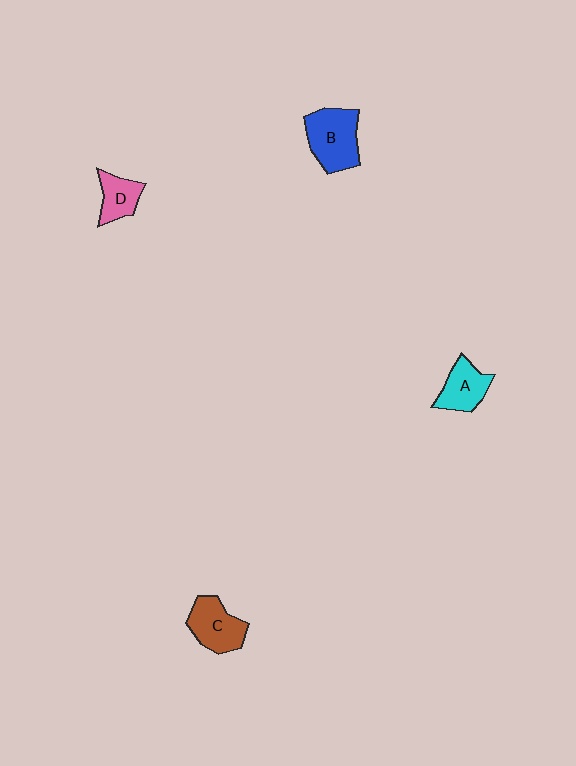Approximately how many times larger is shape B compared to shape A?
Approximately 1.4 times.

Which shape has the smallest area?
Shape D (pink).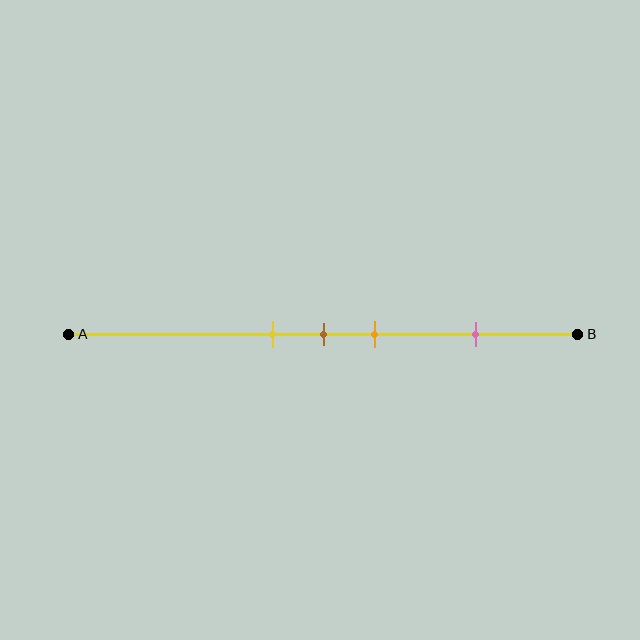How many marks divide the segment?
There are 4 marks dividing the segment.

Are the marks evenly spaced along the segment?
No, the marks are not evenly spaced.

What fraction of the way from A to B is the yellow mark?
The yellow mark is approximately 40% (0.4) of the way from A to B.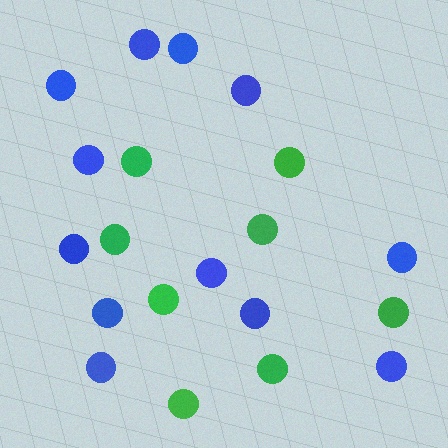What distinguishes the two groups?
There are 2 groups: one group of green circles (8) and one group of blue circles (12).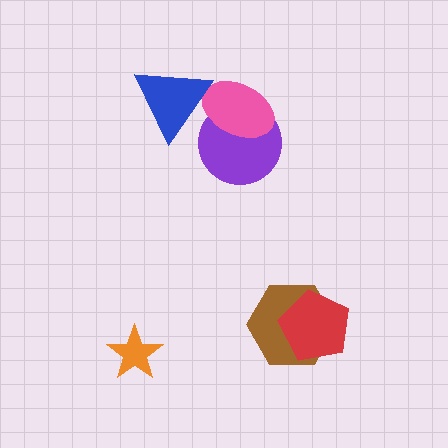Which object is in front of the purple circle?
The pink ellipse is in front of the purple circle.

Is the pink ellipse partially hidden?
Yes, it is partially covered by another shape.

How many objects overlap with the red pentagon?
1 object overlaps with the red pentagon.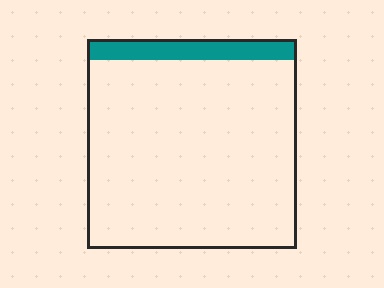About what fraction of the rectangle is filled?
About one tenth (1/10).